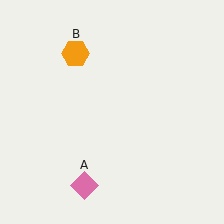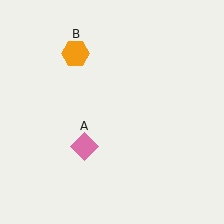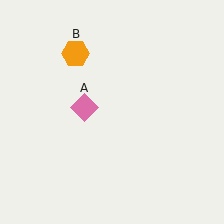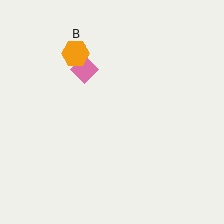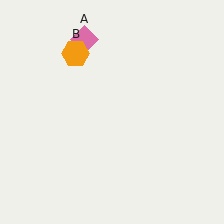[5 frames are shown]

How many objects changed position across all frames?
1 object changed position: pink diamond (object A).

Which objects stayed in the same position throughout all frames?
Orange hexagon (object B) remained stationary.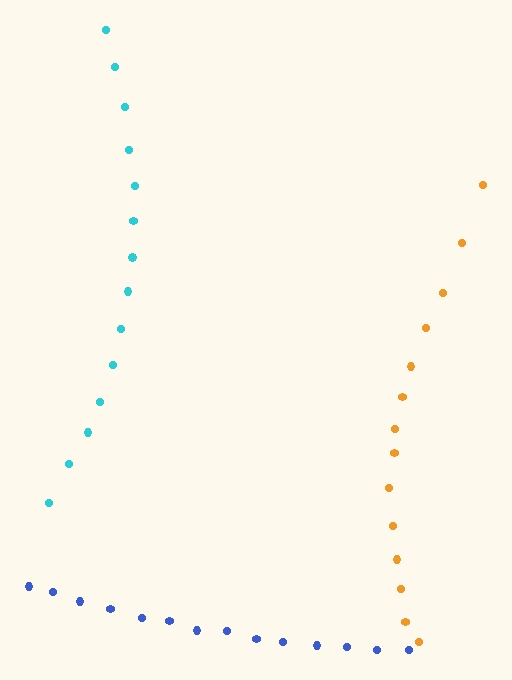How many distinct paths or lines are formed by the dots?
There are 3 distinct paths.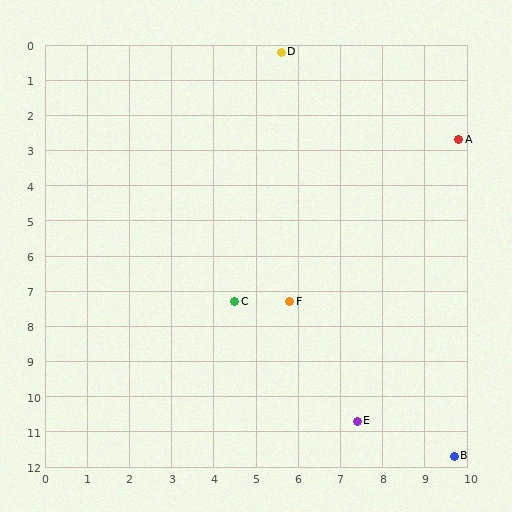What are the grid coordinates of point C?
Point C is at approximately (4.5, 7.3).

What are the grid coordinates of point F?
Point F is at approximately (5.8, 7.3).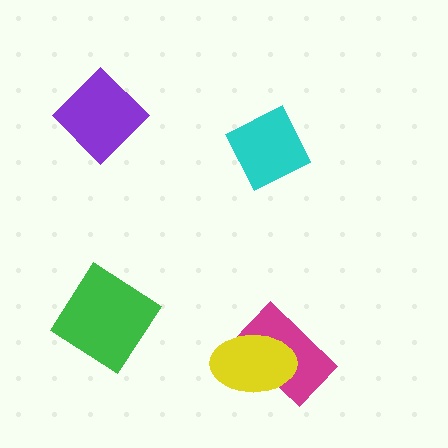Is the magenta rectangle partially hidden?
Yes, it is partially covered by another shape.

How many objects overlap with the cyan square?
0 objects overlap with the cyan square.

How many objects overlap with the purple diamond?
0 objects overlap with the purple diamond.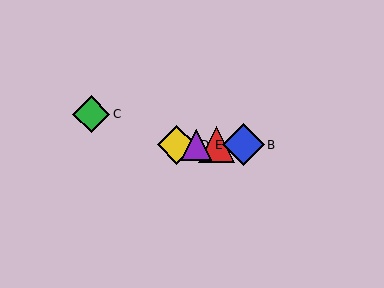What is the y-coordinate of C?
Object C is at y≈114.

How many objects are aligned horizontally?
4 objects (A, B, D, E) are aligned horizontally.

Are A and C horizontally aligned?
No, A is at y≈145 and C is at y≈114.